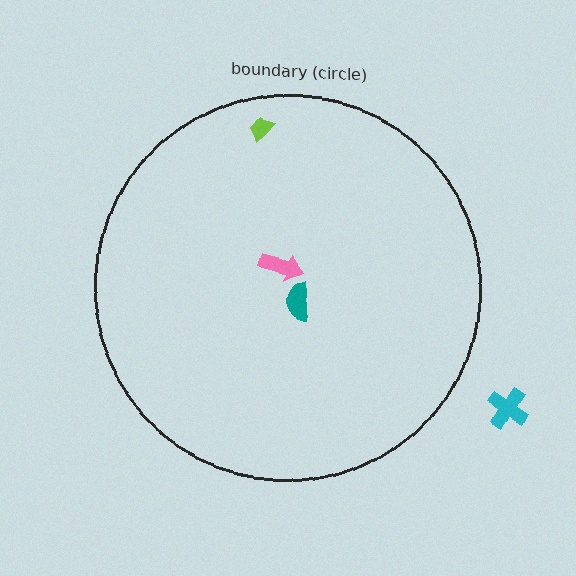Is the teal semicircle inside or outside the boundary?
Inside.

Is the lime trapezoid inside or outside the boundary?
Inside.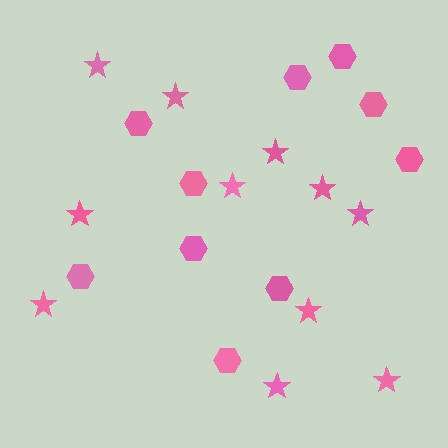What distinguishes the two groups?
There are 2 groups: one group of stars (11) and one group of hexagons (10).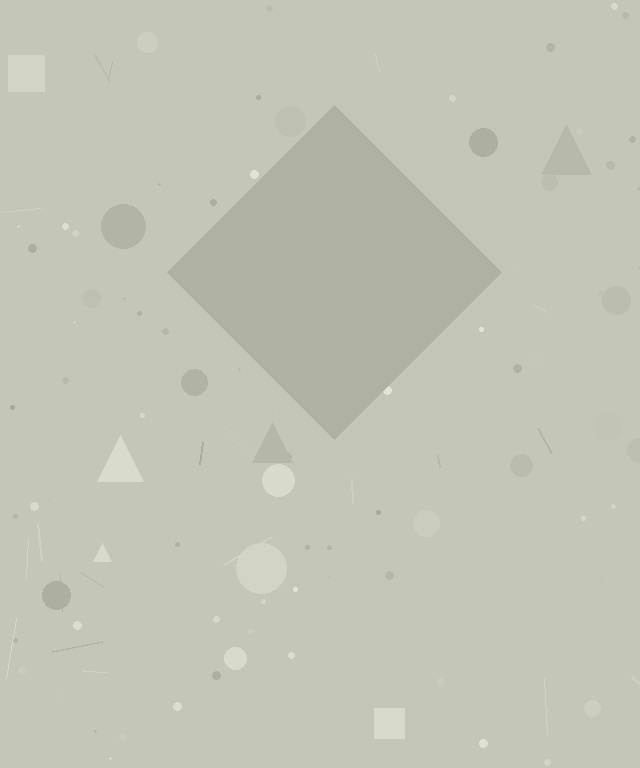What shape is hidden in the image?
A diamond is hidden in the image.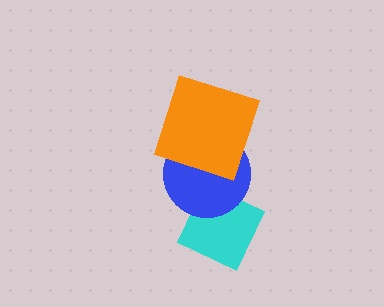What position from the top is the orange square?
The orange square is 1st from the top.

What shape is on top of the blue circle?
The orange square is on top of the blue circle.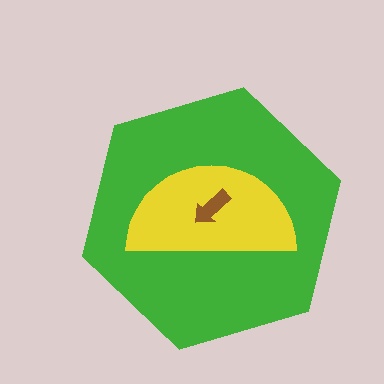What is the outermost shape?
The green hexagon.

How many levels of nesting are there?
3.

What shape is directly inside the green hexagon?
The yellow semicircle.